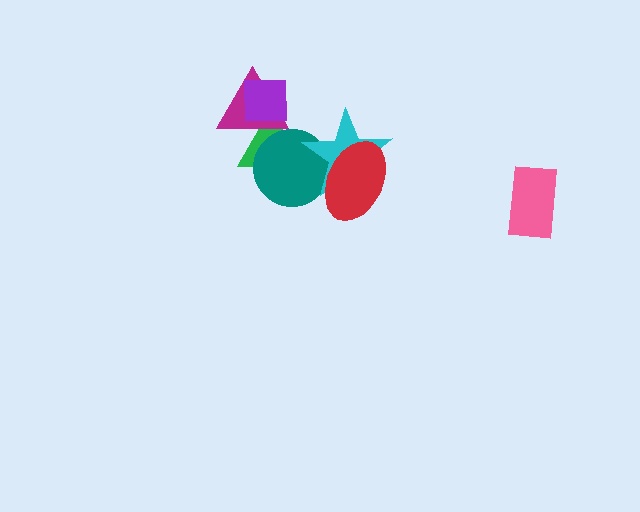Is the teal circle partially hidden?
Yes, it is partially covered by another shape.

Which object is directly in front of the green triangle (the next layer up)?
The magenta triangle is directly in front of the green triangle.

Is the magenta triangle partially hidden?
Yes, it is partially covered by another shape.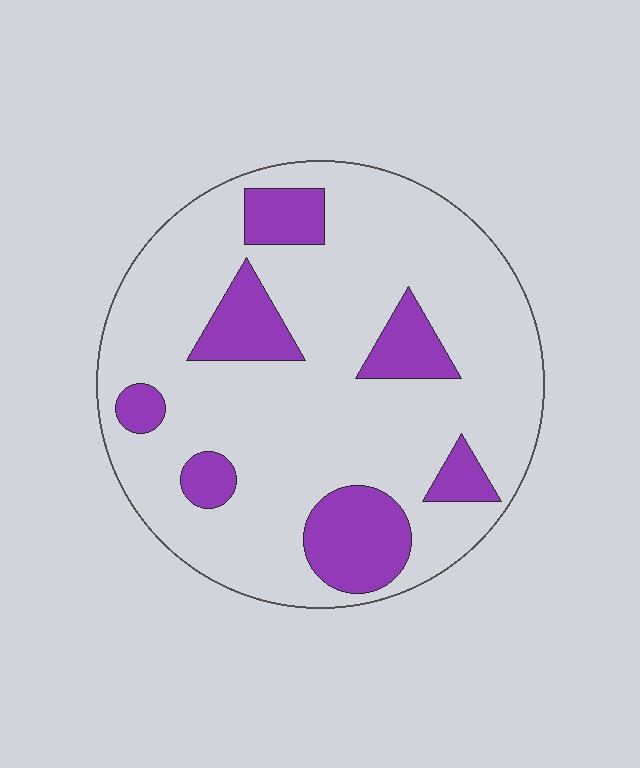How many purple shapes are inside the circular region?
7.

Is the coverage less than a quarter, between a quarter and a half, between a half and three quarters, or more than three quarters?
Less than a quarter.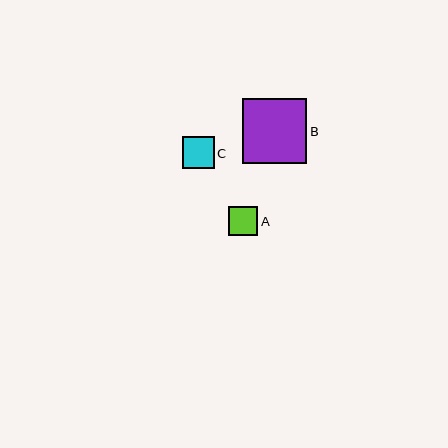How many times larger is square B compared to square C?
Square B is approximately 2.0 times the size of square C.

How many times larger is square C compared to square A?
Square C is approximately 1.1 times the size of square A.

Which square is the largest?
Square B is the largest with a size of approximately 64 pixels.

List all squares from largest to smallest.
From largest to smallest: B, C, A.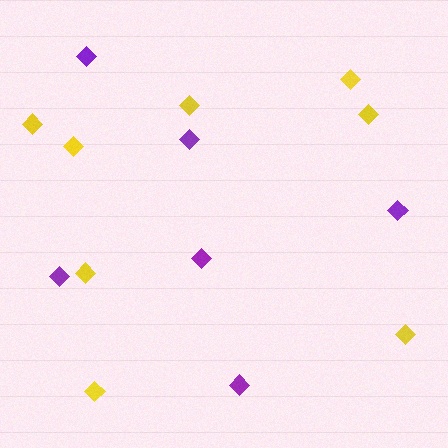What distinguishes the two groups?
There are 2 groups: one group of yellow diamonds (8) and one group of purple diamonds (6).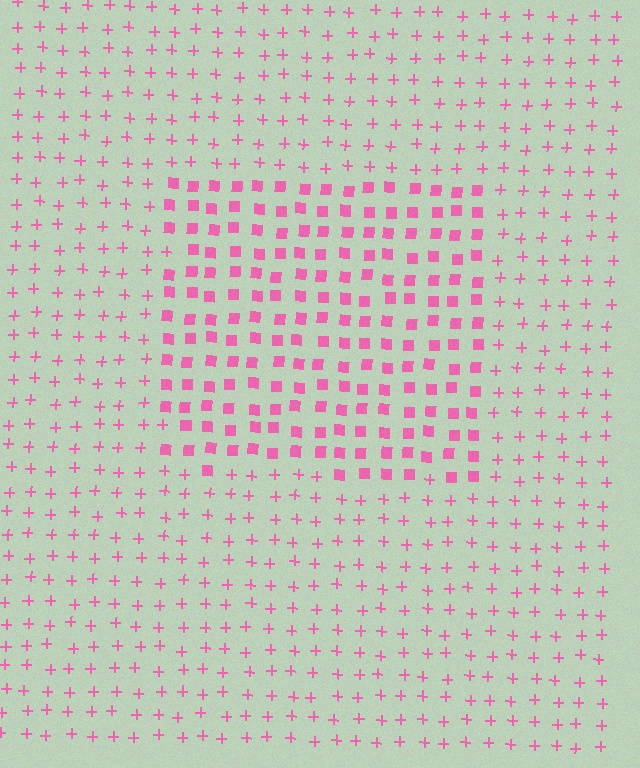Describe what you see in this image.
The image is filled with small pink elements arranged in a uniform grid. A rectangle-shaped region contains squares, while the surrounding area contains plus signs. The boundary is defined purely by the change in element shape.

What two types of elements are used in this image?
The image uses squares inside the rectangle region and plus signs outside it.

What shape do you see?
I see a rectangle.